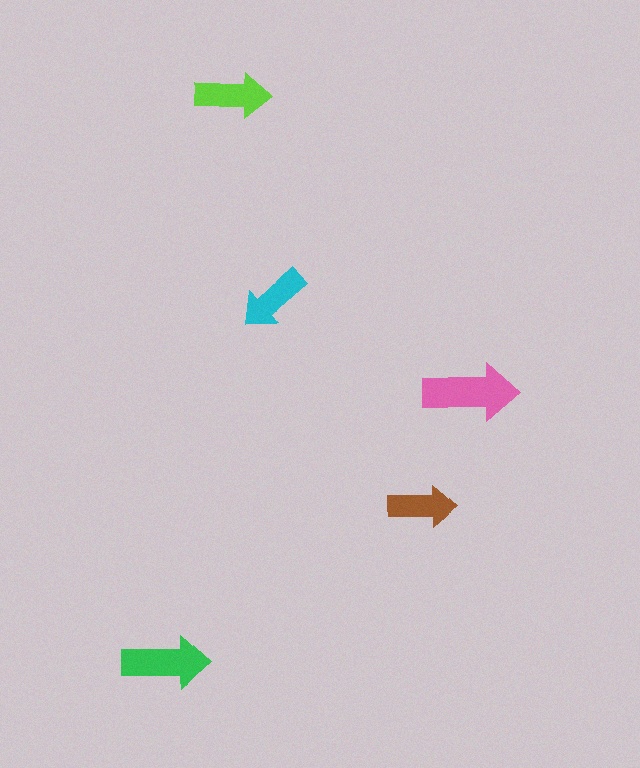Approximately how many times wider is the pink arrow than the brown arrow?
About 1.5 times wider.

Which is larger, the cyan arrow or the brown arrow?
The cyan one.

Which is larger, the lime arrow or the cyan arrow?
The lime one.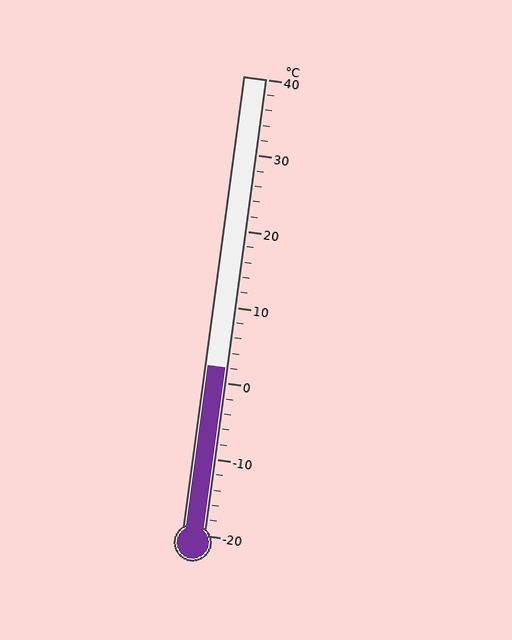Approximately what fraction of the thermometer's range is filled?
The thermometer is filled to approximately 35% of its range.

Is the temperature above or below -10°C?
The temperature is above -10°C.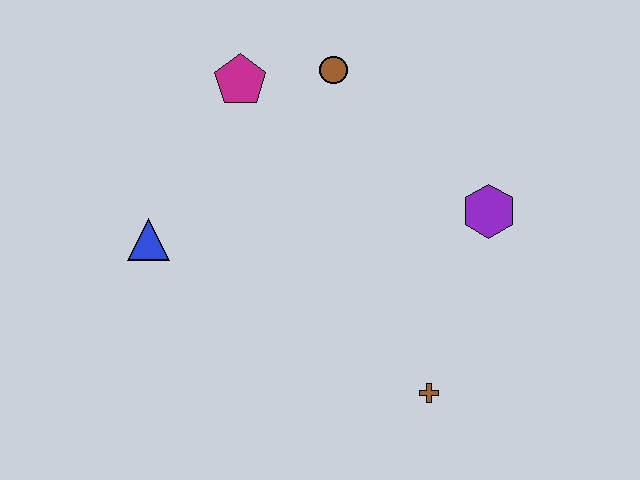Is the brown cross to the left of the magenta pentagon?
No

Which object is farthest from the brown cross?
The magenta pentagon is farthest from the brown cross.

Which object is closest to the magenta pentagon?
The brown circle is closest to the magenta pentagon.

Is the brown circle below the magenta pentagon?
No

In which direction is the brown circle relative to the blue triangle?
The brown circle is to the right of the blue triangle.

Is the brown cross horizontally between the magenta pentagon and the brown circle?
No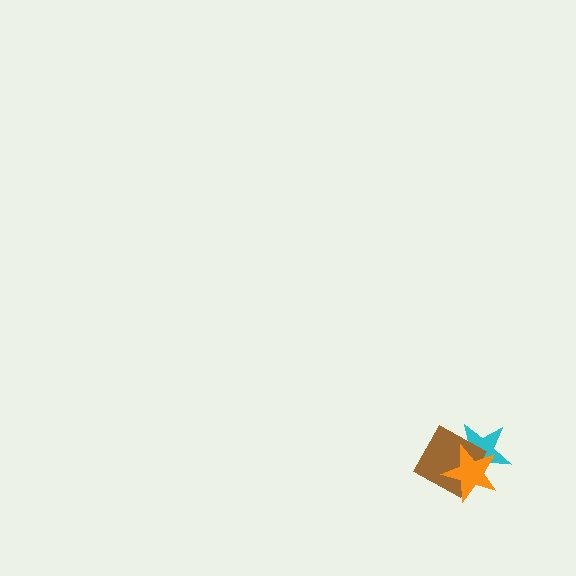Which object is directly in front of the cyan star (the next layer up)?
The brown diamond is directly in front of the cyan star.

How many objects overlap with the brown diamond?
2 objects overlap with the brown diamond.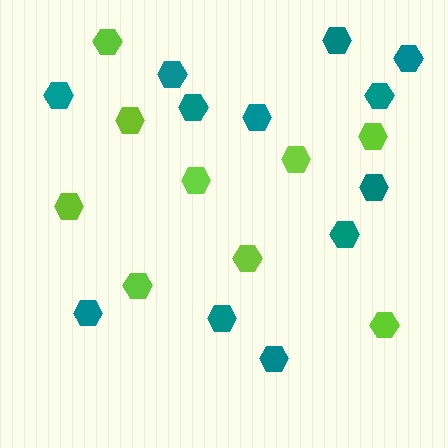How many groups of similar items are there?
There are 2 groups: one group of teal hexagons (12) and one group of lime hexagons (9).